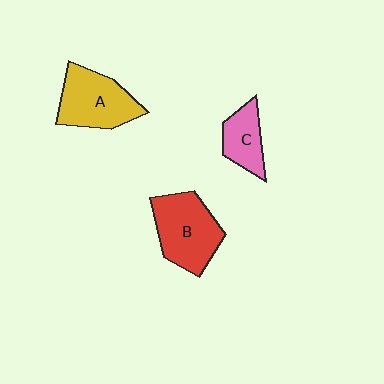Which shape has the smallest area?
Shape C (pink).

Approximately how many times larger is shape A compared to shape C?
Approximately 1.6 times.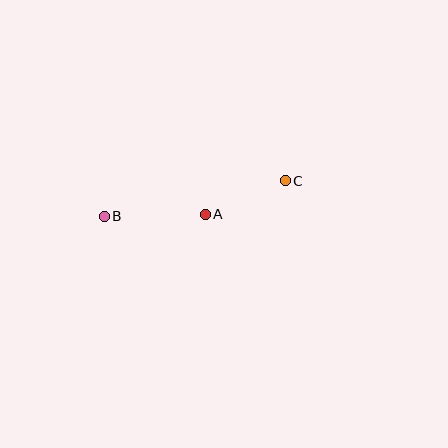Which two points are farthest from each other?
Points B and C are farthest from each other.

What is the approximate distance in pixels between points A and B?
The distance between A and B is approximately 101 pixels.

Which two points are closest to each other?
Points A and C are closest to each other.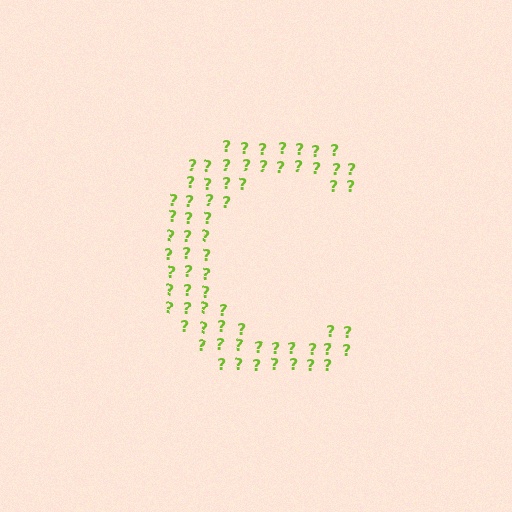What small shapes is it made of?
It is made of small question marks.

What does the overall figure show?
The overall figure shows the letter C.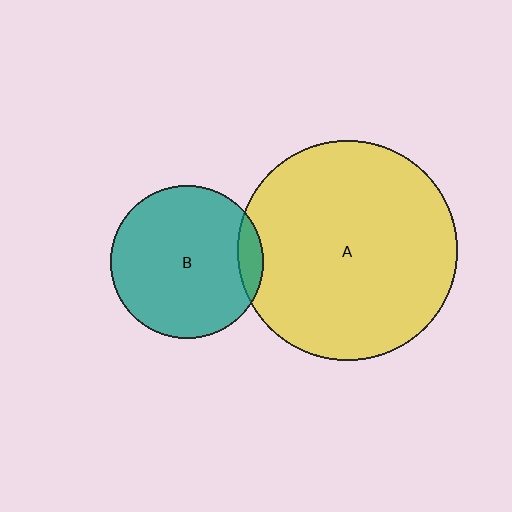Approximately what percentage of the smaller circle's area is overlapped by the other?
Approximately 10%.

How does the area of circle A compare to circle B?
Approximately 2.1 times.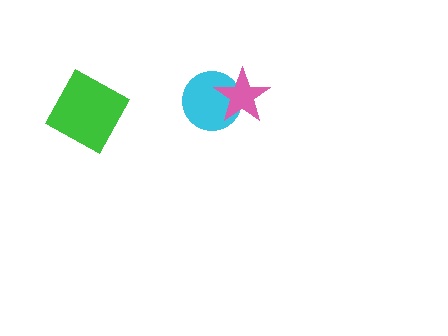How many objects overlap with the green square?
0 objects overlap with the green square.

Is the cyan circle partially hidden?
Yes, it is partially covered by another shape.